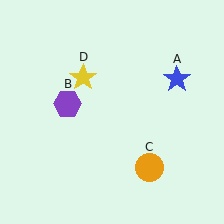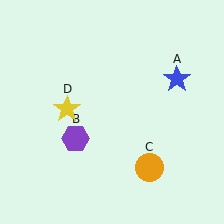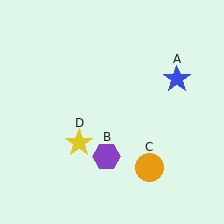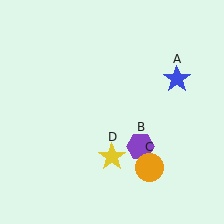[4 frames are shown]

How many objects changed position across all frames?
2 objects changed position: purple hexagon (object B), yellow star (object D).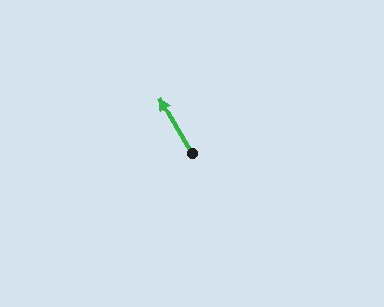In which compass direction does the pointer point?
Northwest.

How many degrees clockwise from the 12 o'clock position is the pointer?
Approximately 330 degrees.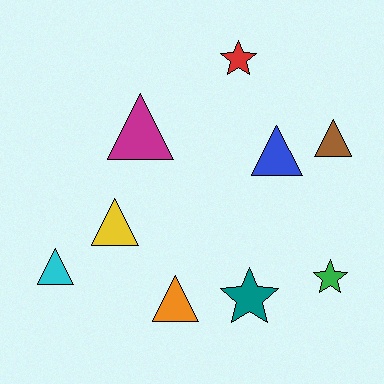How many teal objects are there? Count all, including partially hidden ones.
There is 1 teal object.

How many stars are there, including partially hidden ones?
There are 3 stars.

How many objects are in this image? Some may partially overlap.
There are 9 objects.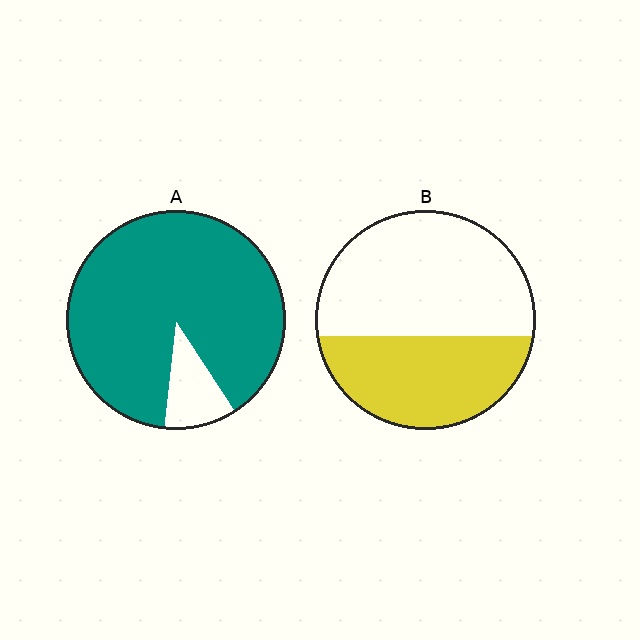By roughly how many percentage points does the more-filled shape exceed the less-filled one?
By roughly 50 percentage points (A over B).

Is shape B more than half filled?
No.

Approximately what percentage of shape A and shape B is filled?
A is approximately 90% and B is approximately 40%.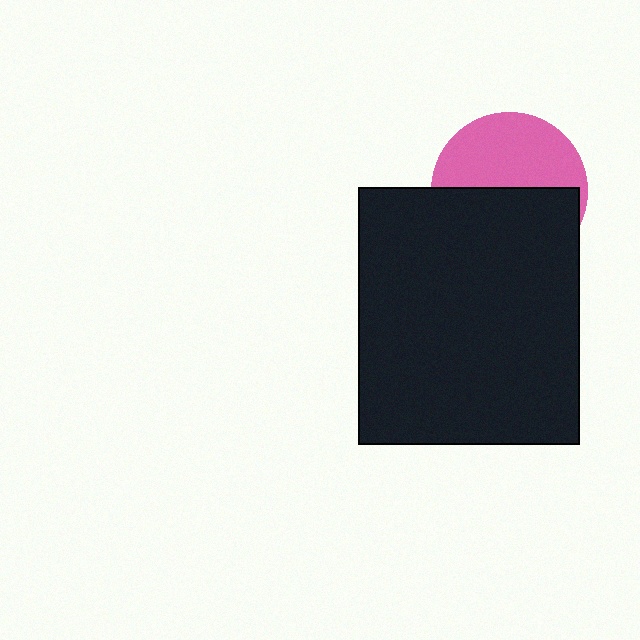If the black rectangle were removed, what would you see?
You would see the complete pink circle.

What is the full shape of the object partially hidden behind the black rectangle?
The partially hidden object is a pink circle.